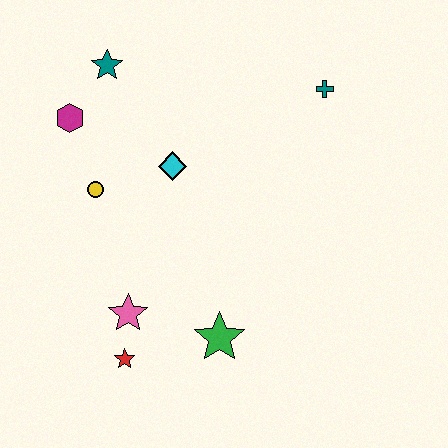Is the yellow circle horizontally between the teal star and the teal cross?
No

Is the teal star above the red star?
Yes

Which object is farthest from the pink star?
The teal cross is farthest from the pink star.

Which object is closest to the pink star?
The red star is closest to the pink star.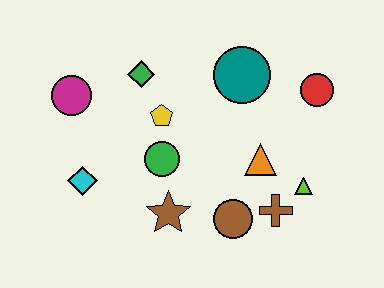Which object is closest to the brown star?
The green circle is closest to the brown star.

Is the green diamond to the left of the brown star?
Yes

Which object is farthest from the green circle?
The red circle is farthest from the green circle.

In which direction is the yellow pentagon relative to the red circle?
The yellow pentagon is to the left of the red circle.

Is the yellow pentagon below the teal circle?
Yes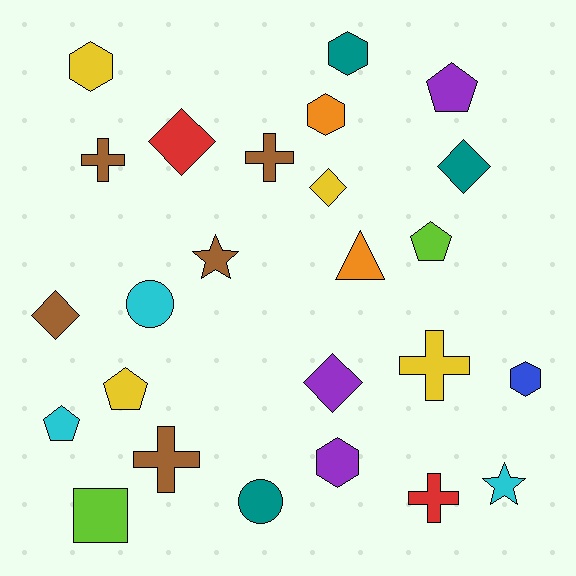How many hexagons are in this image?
There are 5 hexagons.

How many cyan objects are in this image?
There are 3 cyan objects.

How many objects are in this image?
There are 25 objects.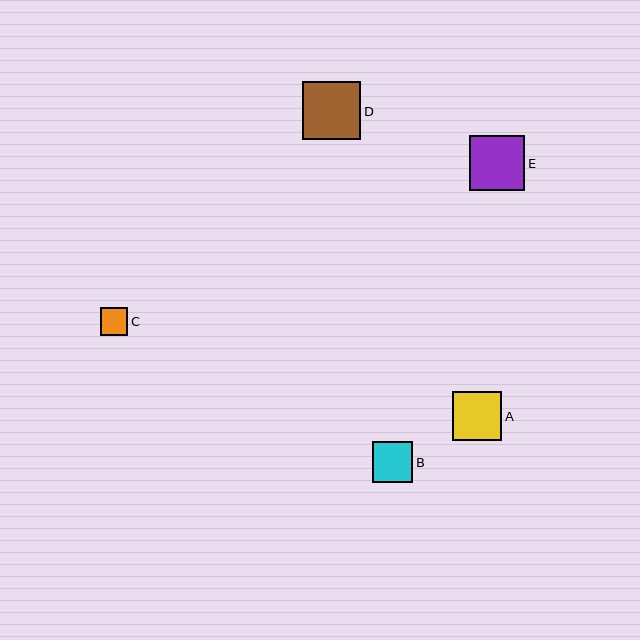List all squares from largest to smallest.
From largest to smallest: D, E, A, B, C.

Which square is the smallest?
Square C is the smallest with a size of approximately 27 pixels.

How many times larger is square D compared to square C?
Square D is approximately 2.1 times the size of square C.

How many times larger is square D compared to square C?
Square D is approximately 2.1 times the size of square C.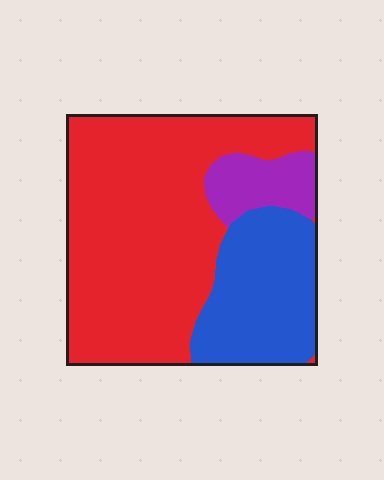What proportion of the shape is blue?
Blue takes up between a quarter and a half of the shape.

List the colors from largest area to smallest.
From largest to smallest: red, blue, purple.